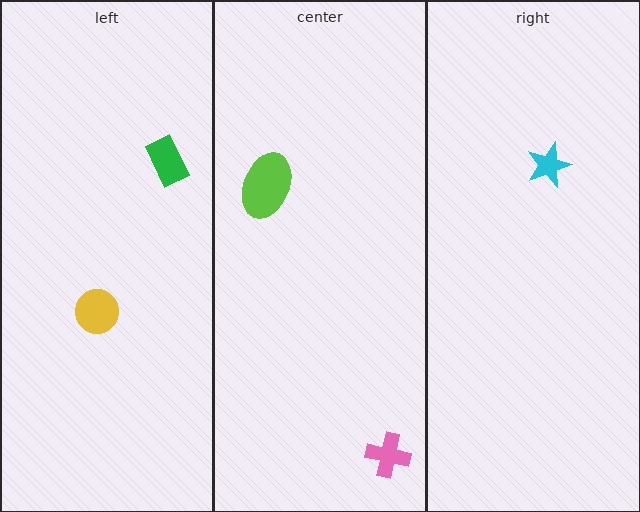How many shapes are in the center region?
2.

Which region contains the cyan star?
The right region.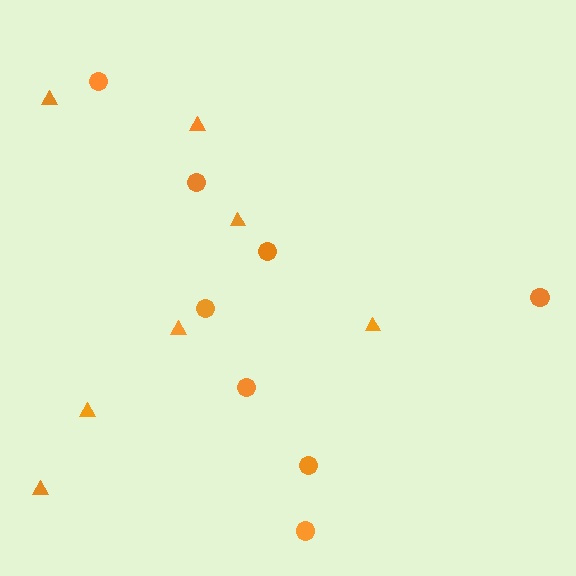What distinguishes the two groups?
There are 2 groups: one group of circles (8) and one group of triangles (7).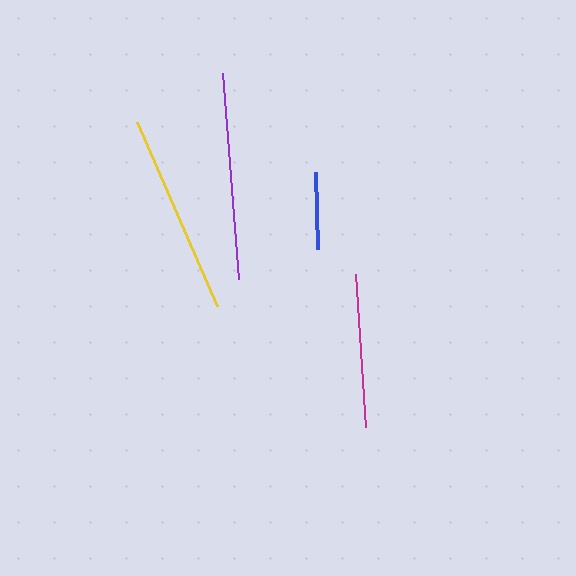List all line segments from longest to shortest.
From longest to shortest: purple, yellow, magenta, blue.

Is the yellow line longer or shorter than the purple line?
The purple line is longer than the yellow line.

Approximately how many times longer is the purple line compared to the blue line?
The purple line is approximately 2.7 times the length of the blue line.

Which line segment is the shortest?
The blue line is the shortest at approximately 77 pixels.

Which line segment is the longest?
The purple line is the longest at approximately 207 pixels.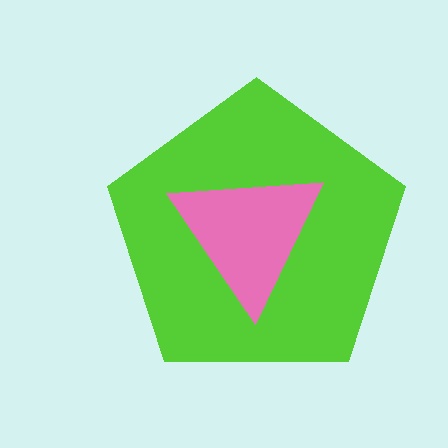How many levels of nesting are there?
2.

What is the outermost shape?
The lime pentagon.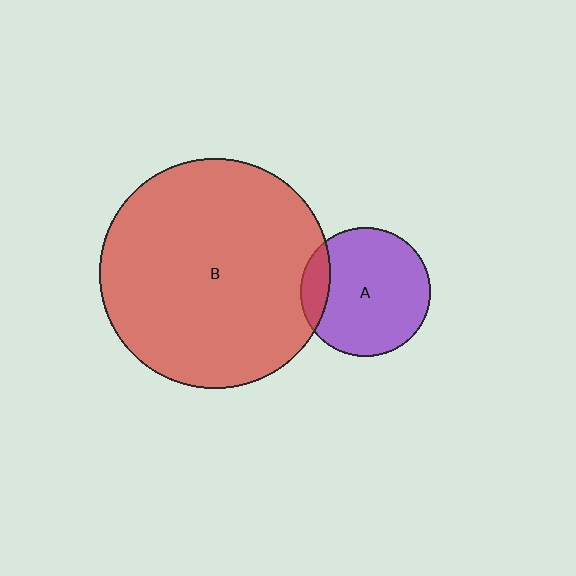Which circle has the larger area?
Circle B (red).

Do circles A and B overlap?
Yes.